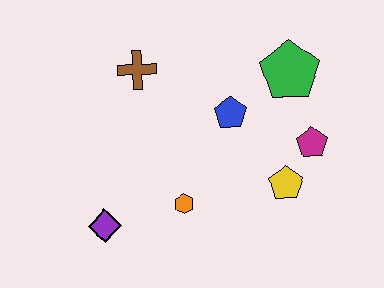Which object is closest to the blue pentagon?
The green pentagon is closest to the blue pentagon.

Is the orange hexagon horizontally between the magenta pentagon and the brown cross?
Yes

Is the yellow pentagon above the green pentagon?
No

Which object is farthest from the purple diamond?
The green pentagon is farthest from the purple diamond.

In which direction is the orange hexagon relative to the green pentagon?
The orange hexagon is below the green pentagon.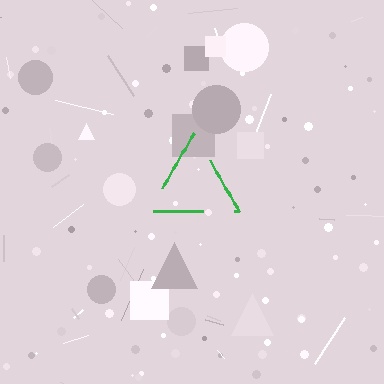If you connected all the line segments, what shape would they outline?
They would outline a triangle.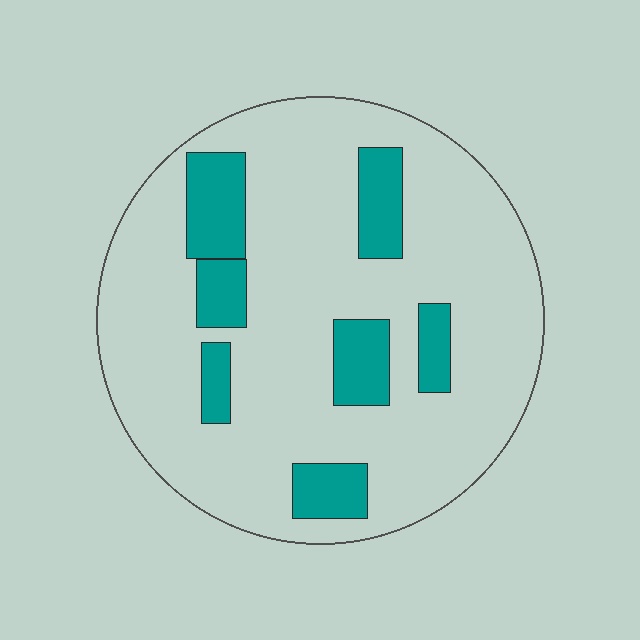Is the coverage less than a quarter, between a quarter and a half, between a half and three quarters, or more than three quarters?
Less than a quarter.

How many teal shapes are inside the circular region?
7.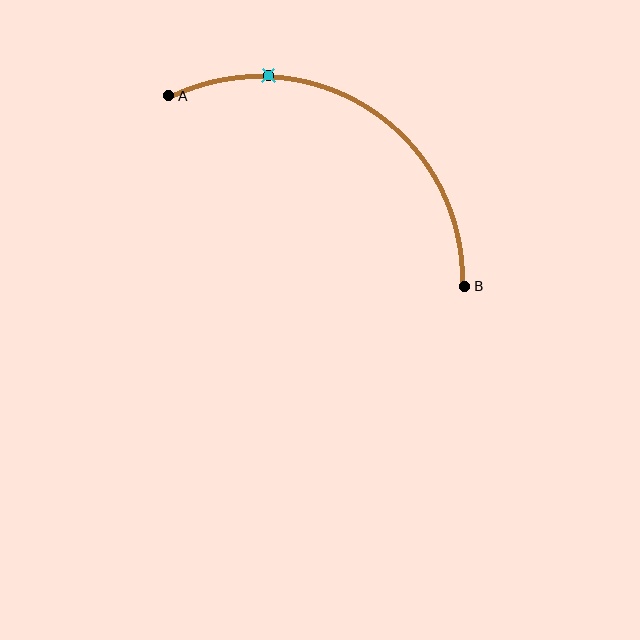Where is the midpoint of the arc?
The arc midpoint is the point on the curve farthest from the straight line joining A and B. It sits above that line.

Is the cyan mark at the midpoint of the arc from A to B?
No. The cyan mark lies on the arc but is closer to endpoint A. The arc midpoint would be at the point on the curve equidistant along the arc from both A and B.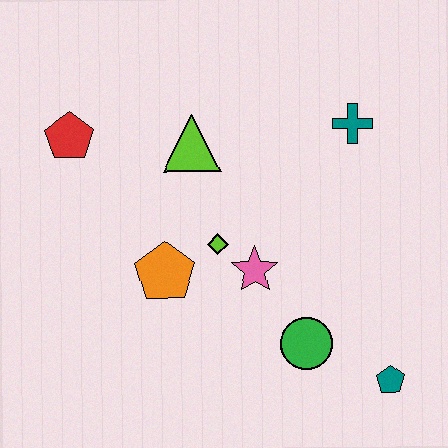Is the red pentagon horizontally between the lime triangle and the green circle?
No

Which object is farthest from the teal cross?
The red pentagon is farthest from the teal cross.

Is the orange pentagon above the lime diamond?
No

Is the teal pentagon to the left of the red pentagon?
No